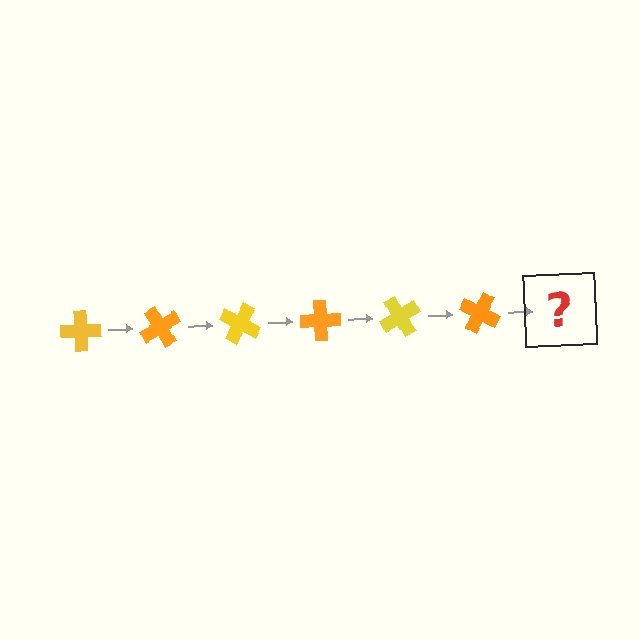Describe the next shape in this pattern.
It should be a yellow cross, rotated 360 degrees from the start.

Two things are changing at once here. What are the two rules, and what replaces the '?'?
The two rules are that it rotates 60 degrees each step and the color cycles through yellow and orange. The '?' should be a yellow cross, rotated 360 degrees from the start.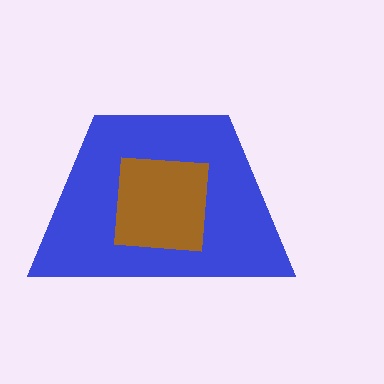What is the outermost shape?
The blue trapezoid.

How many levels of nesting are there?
2.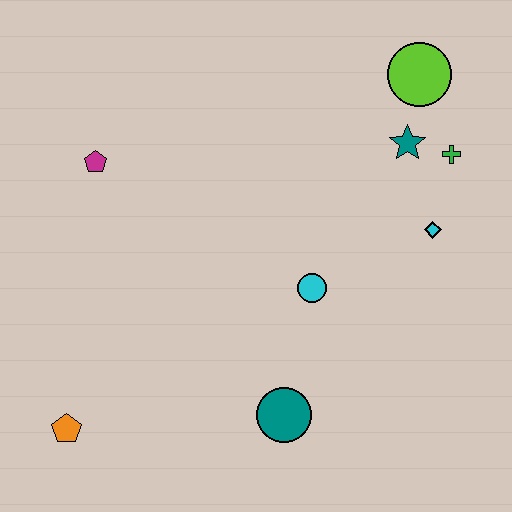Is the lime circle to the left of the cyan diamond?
Yes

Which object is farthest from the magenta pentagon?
The green cross is farthest from the magenta pentagon.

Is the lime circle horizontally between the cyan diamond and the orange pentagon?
Yes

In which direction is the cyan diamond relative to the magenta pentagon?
The cyan diamond is to the right of the magenta pentagon.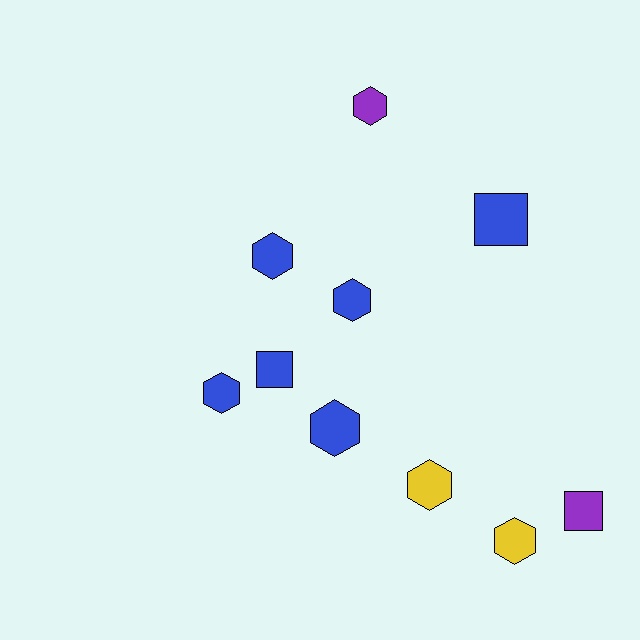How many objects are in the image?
There are 10 objects.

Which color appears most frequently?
Blue, with 6 objects.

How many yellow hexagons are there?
There are 2 yellow hexagons.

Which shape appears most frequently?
Hexagon, with 7 objects.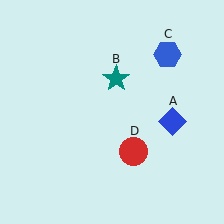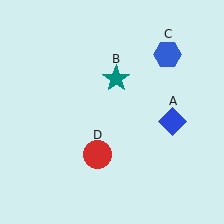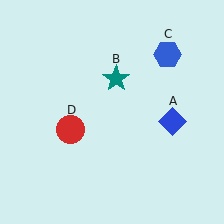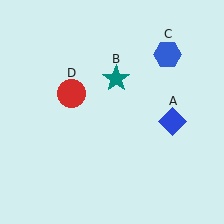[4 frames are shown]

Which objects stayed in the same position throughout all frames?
Blue diamond (object A) and teal star (object B) and blue hexagon (object C) remained stationary.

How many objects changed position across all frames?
1 object changed position: red circle (object D).